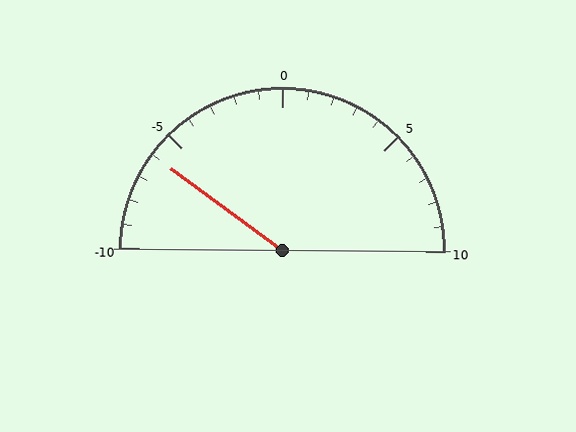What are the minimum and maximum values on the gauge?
The gauge ranges from -10 to 10.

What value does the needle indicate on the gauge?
The needle indicates approximately -6.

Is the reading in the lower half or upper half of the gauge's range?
The reading is in the lower half of the range (-10 to 10).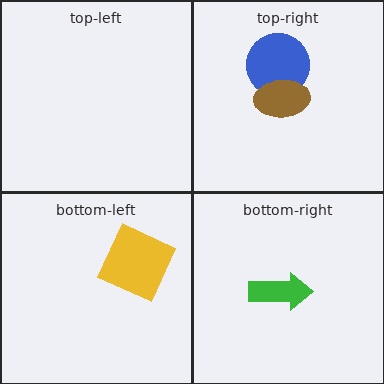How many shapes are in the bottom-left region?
1.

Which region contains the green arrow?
The bottom-right region.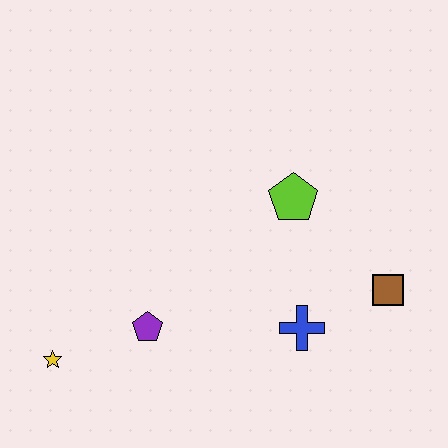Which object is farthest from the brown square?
The yellow star is farthest from the brown square.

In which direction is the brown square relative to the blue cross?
The brown square is to the right of the blue cross.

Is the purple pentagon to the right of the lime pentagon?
No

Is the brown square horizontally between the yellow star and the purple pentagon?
No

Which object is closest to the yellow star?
The purple pentagon is closest to the yellow star.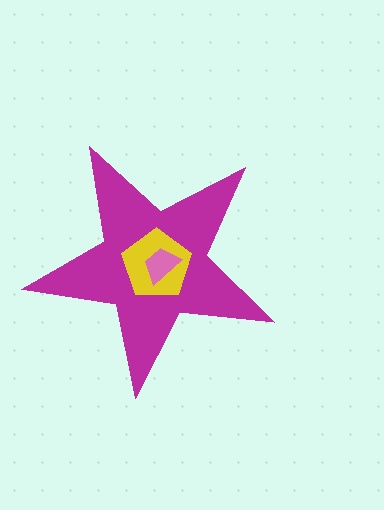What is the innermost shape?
The pink trapezoid.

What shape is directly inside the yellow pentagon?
The pink trapezoid.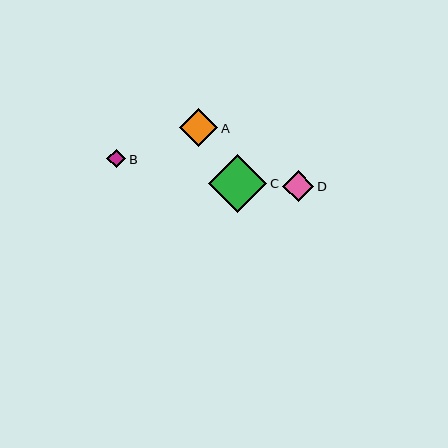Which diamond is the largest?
Diamond C is the largest with a size of approximately 58 pixels.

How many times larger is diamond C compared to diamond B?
Diamond C is approximately 3.1 times the size of diamond B.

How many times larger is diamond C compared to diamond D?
Diamond C is approximately 1.9 times the size of diamond D.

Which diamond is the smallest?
Diamond B is the smallest with a size of approximately 19 pixels.